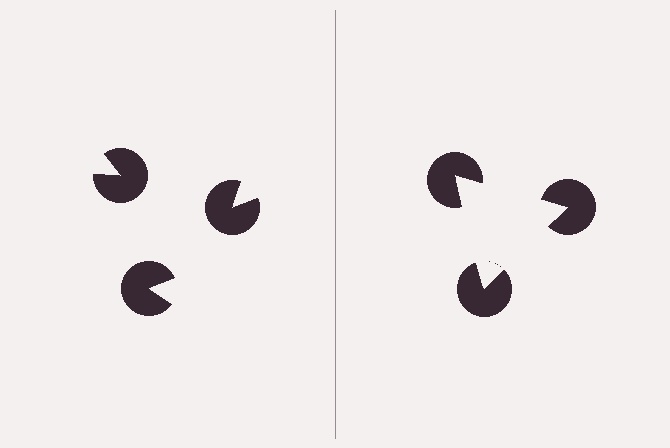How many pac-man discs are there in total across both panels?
6 — 3 on each side.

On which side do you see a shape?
An illusory triangle appears on the right side. On the left side the wedge cuts are rotated, so no coherent shape forms.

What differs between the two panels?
The pac-man discs are positioned identically on both sides; only the wedge orientations differ. On the right they align to a triangle; on the left they are misaligned.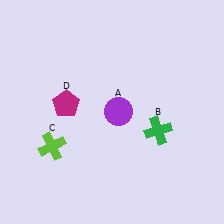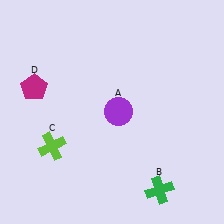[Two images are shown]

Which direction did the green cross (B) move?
The green cross (B) moved down.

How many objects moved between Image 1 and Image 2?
2 objects moved between the two images.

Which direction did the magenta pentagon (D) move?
The magenta pentagon (D) moved left.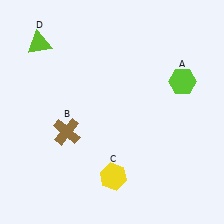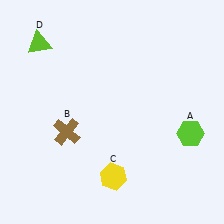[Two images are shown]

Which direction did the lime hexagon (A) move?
The lime hexagon (A) moved down.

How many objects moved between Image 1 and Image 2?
1 object moved between the two images.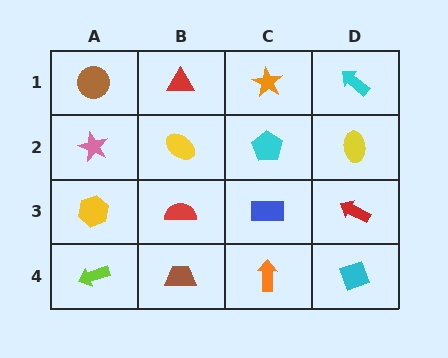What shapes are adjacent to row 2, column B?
A red triangle (row 1, column B), a red semicircle (row 3, column B), a pink star (row 2, column A), a cyan pentagon (row 2, column C).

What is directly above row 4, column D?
A red arrow.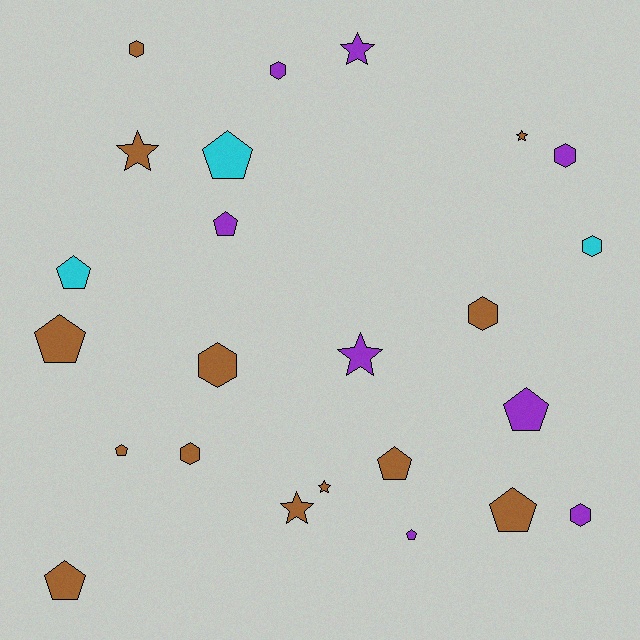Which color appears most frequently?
Brown, with 13 objects.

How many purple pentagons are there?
There are 3 purple pentagons.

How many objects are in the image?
There are 24 objects.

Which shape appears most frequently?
Pentagon, with 10 objects.